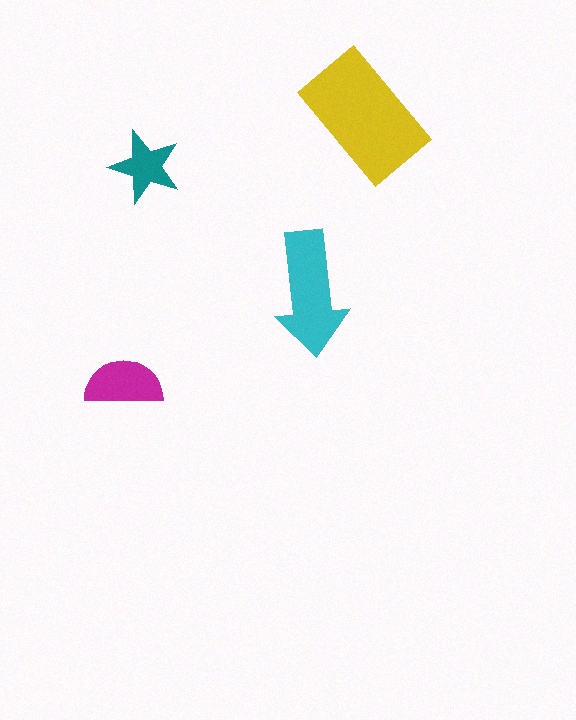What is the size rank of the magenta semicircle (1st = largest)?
3rd.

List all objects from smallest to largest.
The teal star, the magenta semicircle, the cyan arrow, the yellow rectangle.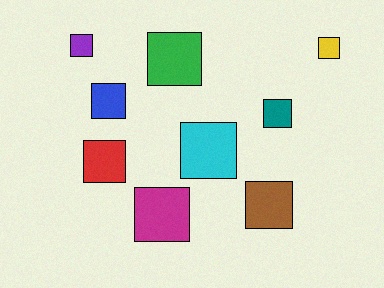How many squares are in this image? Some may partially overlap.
There are 9 squares.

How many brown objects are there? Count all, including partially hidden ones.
There is 1 brown object.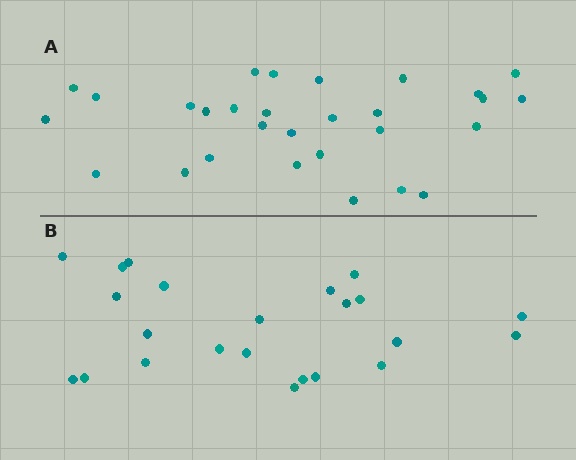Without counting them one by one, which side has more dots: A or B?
Region A (the top region) has more dots.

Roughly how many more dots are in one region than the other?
Region A has about 6 more dots than region B.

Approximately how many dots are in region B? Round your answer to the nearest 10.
About 20 dots. (The exact count is 23, which rounds to 20.)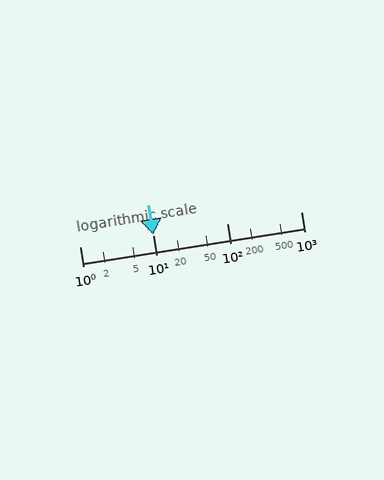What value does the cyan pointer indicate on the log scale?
The pointer indicates approximately 10.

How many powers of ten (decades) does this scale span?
The scale spans 3 decades, from 1 to 1000.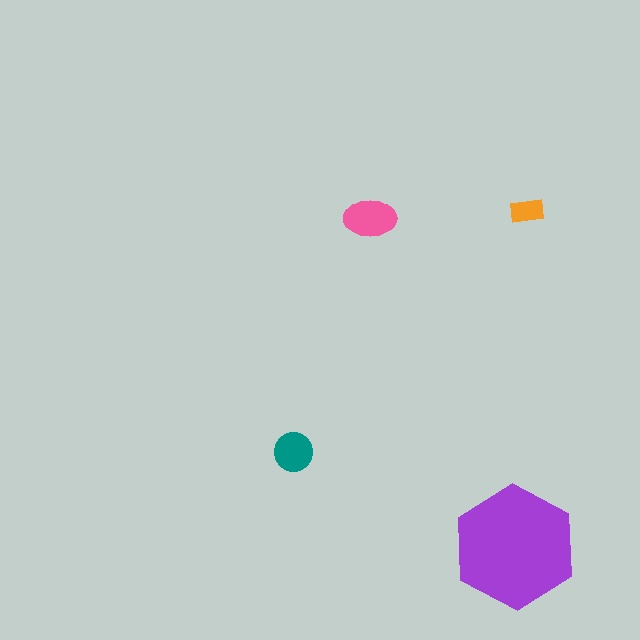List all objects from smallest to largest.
The orange rectangle, the teal circle, the pink ellipse, the purple hexagon.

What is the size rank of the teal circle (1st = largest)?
3rd.